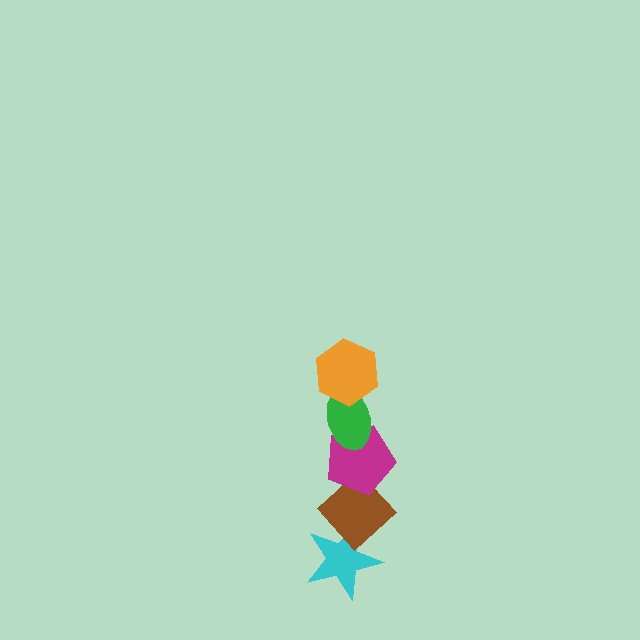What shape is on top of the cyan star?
The brown diamond is on top of the cyan star.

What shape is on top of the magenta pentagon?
The green ellipse is on top of the magenta pentagon.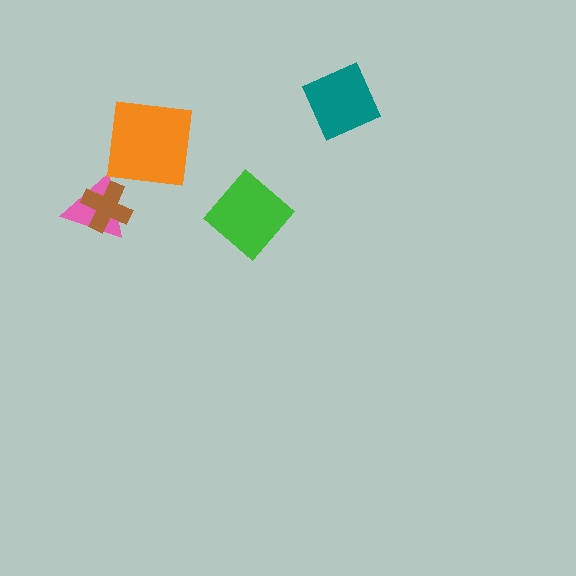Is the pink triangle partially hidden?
Yes, it is partially covered by another shape.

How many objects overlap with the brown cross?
1 object overlaps with the brown cross.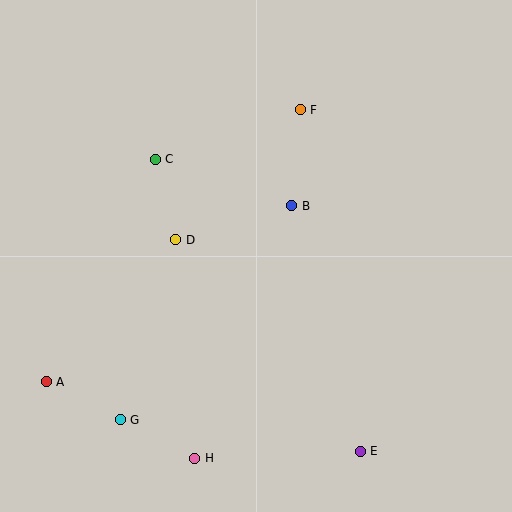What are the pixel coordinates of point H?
Point H is at (195, 458).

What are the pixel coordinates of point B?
Point B is at (292, 206).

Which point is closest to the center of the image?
Point B at (292, 206) is closest to the center.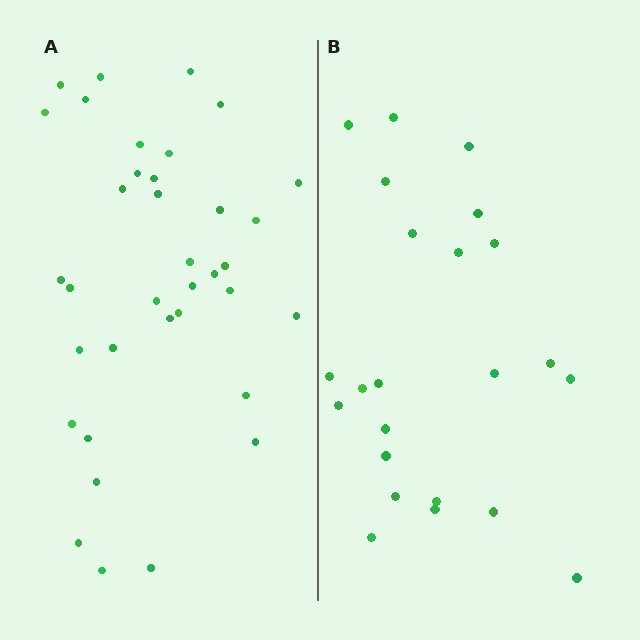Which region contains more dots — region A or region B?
Region A (the left region) has more dots.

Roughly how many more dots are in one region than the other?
Region A has approximately 15 more dots than region B.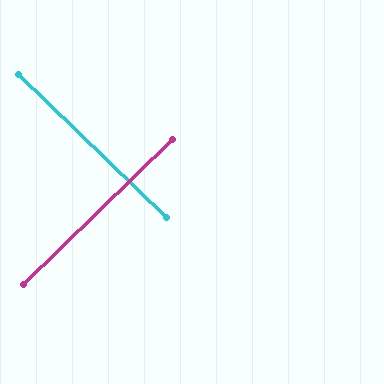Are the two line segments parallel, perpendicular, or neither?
Perpendicular — they meet at approximately 88°.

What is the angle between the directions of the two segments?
Approximately 88 degrees.